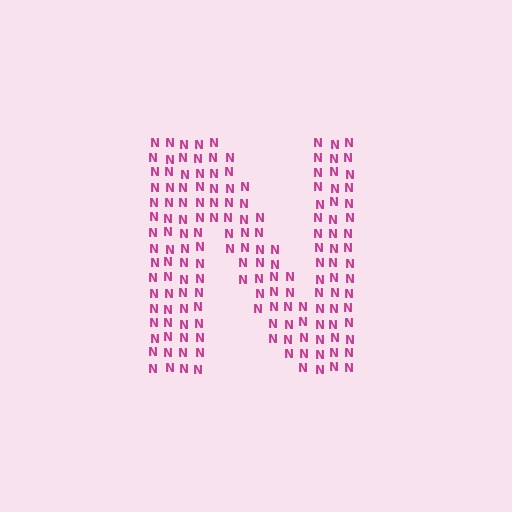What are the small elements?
The small elements are letter N's.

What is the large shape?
The large shape is the letter N.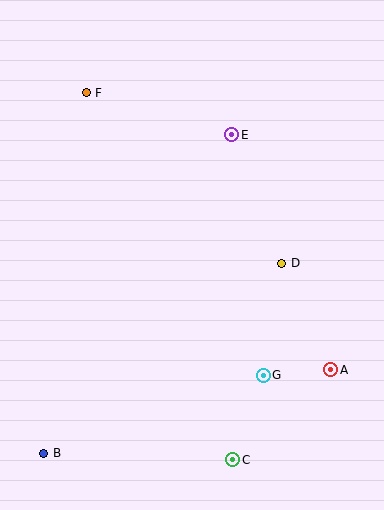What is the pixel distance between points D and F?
The distance between D and F is 260 pixels.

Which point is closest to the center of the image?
Point D at (282, 263) is closest to the center.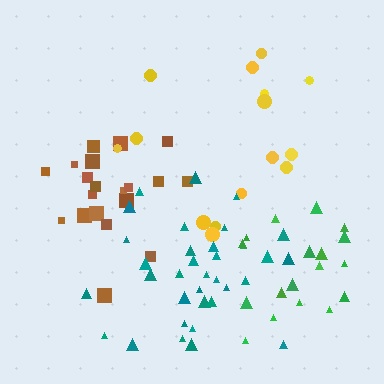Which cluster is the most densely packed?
Teal.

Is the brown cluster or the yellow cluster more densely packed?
Brown.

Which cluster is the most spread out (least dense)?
Yellow.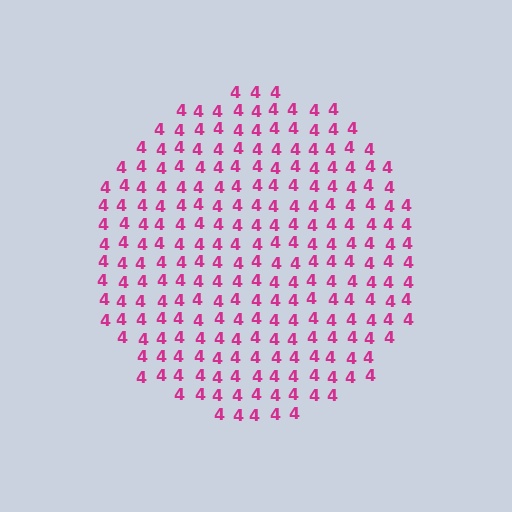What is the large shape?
The large shape is a circle.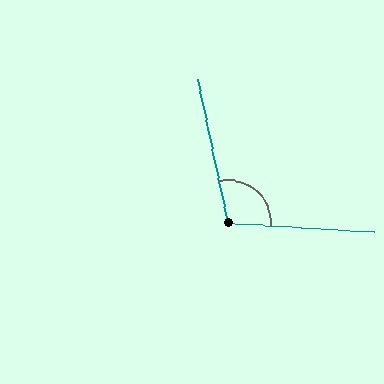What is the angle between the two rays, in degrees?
Approximately 106 degrees.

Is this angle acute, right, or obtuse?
It is obtuse.